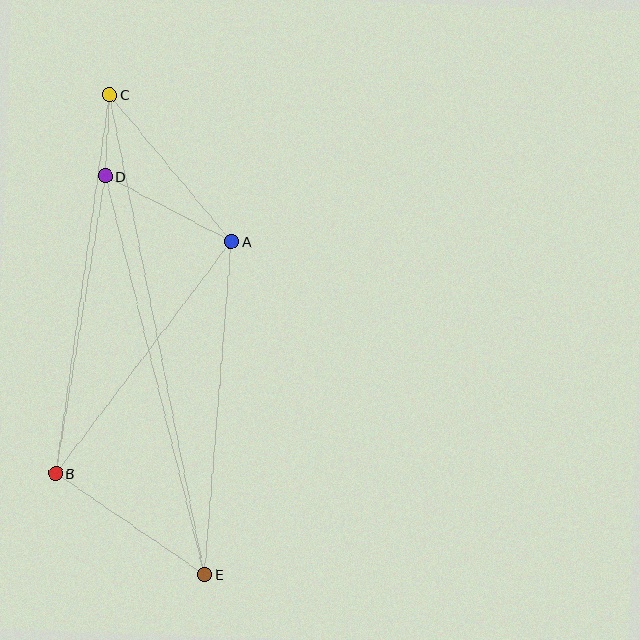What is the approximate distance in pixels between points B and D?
The distance between B and D is approximately 302 pixels.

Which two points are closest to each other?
Points C and D are closest to each other.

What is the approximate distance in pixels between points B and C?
The distance between B and C is approximately 383 pixels.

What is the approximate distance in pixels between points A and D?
The distance between A and D is approximately 142 pixels.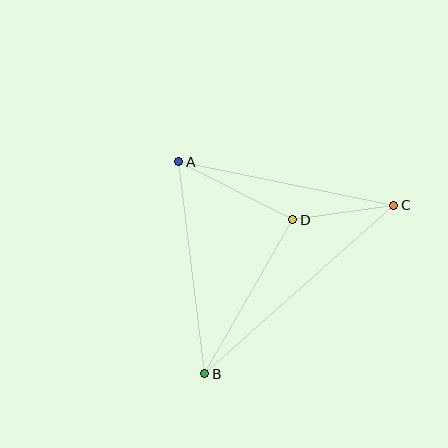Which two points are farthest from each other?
Points B and C are farthest from each other.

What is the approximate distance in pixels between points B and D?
The distance between B and D is approximately 177 pixels.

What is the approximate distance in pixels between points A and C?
The distance between A and C is approximately 219 pixels.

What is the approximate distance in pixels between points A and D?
The distance between A and D is approximately 128 pixels.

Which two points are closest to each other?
Points C and D are closest to each other.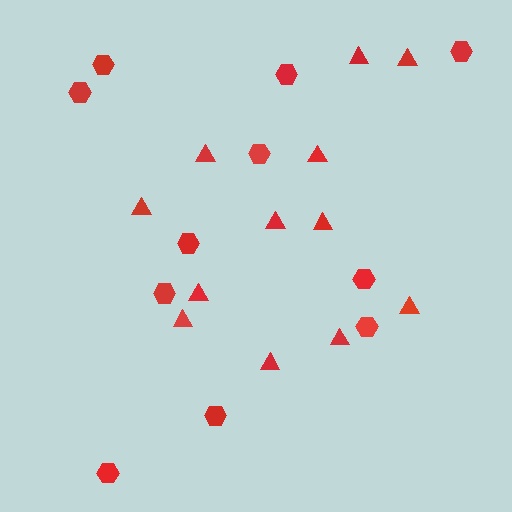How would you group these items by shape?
There are 2 groups: one group of hexagons (11) and one group of triangles (12).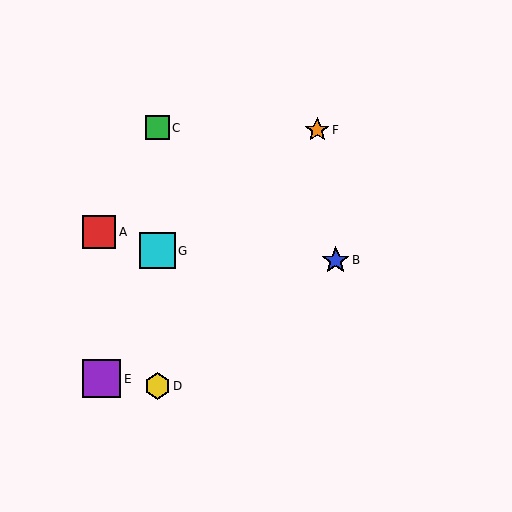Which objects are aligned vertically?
Objects C, D, G are aligned vertically.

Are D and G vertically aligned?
Yes, both are at x≈157.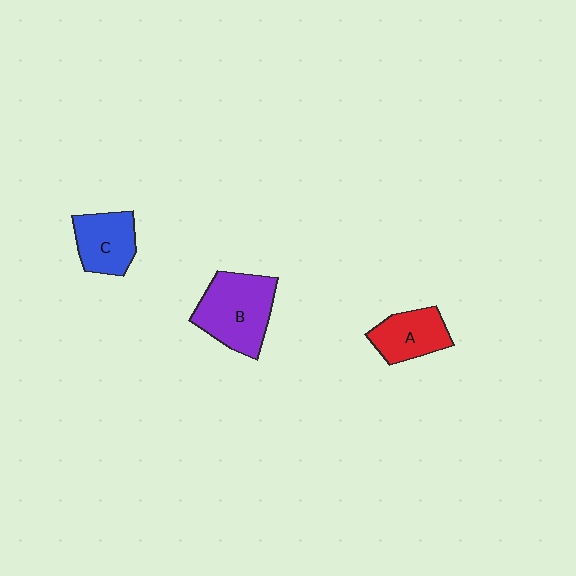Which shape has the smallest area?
Shape A (red).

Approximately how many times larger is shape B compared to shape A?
Approximately 1.6 times.